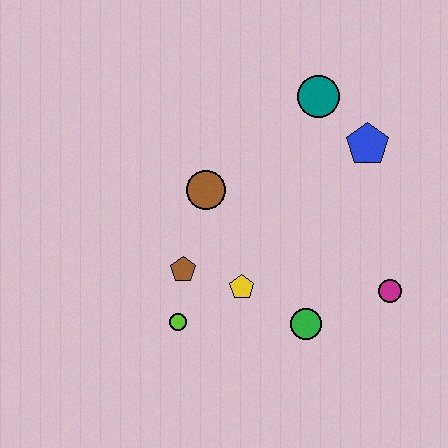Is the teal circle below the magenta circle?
No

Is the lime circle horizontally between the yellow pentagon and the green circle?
No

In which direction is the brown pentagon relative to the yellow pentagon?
The brown pentagon is to the left of the yellow pentagon.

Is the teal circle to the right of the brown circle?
Yes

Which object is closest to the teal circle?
The blue pentagon is closest to the teal circle.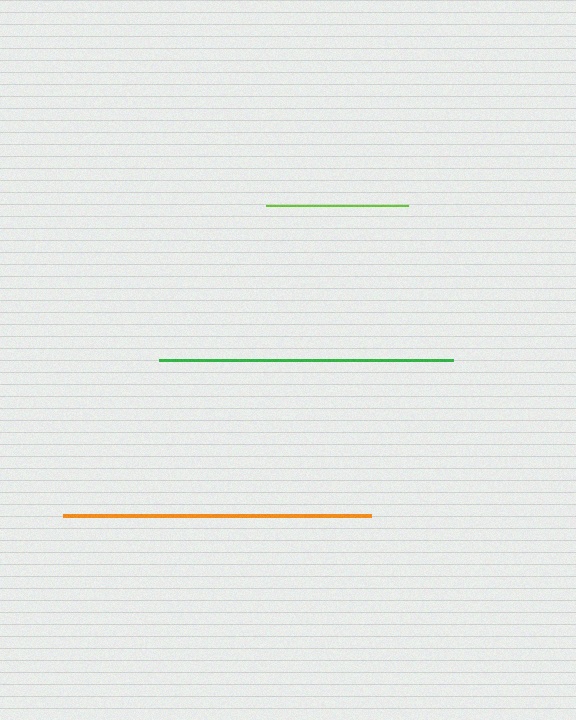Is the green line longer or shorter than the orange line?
The orange line is longer than the green line.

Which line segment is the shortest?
The lime line is the shortest at approximately 142 pixels.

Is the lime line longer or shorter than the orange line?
The orange line is longer than the lime line.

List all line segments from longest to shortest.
From longest to shortest: orange, green, lime.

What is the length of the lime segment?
The lime segment is approximately 142 pixels long.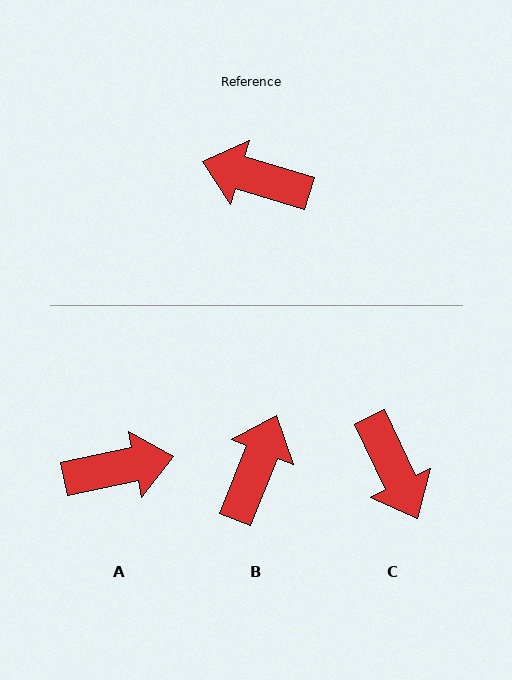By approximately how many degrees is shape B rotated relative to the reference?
Approximately 95 degrees clockwise.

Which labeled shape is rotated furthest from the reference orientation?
A, about 152 degrees away.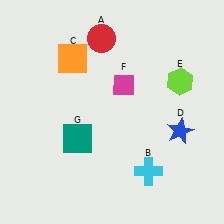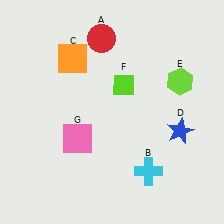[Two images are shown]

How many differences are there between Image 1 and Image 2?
There are 2 differences between the two images.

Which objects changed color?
F changed from magenta to lime. G changed from teal to pink.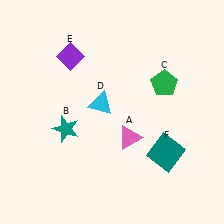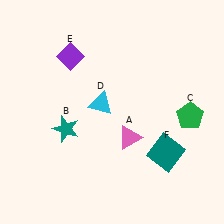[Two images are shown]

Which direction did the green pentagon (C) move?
The green pentagon (C) moved down.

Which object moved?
The green pentagon (C) moved down.